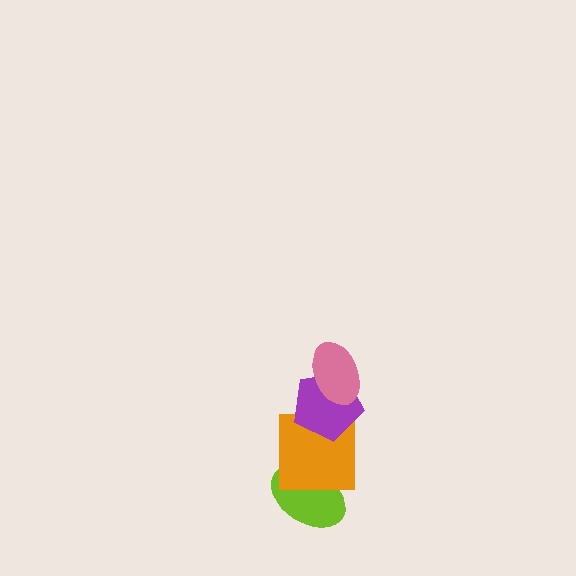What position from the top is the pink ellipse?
The pink ellipse is 1st from the top.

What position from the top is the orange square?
The orange square is 3rd from the top.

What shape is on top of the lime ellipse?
The orange square is on top of the lime ellipse.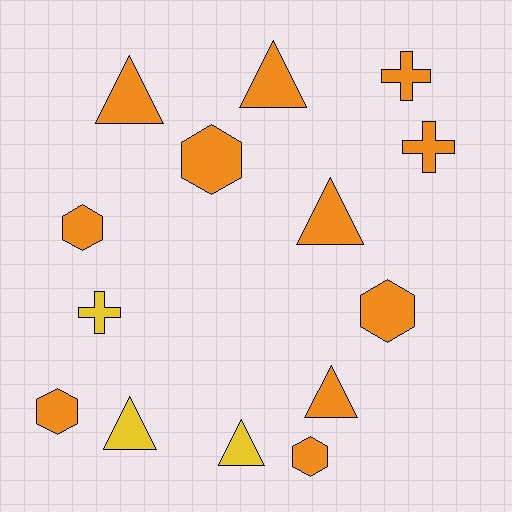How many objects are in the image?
There are 14 objects.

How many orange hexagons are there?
There are 5 orange hexagons.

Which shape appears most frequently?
Triangle, with 6 objects.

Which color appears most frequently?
Orange, with 11 objects.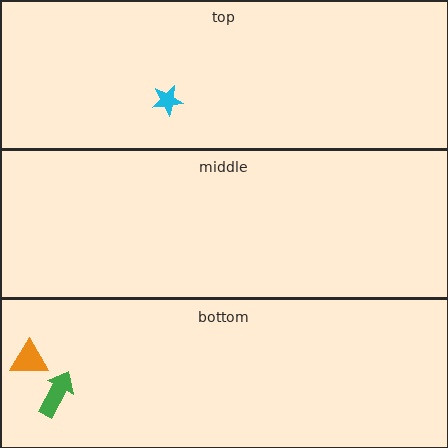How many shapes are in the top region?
1.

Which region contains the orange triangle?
The bottom region.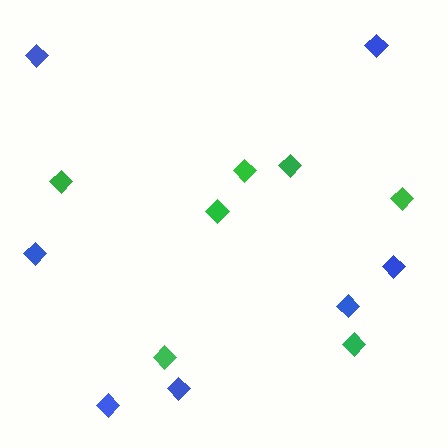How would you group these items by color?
There are 2 groups: one group of green diamonds (7) and one group of blue diamonds (7).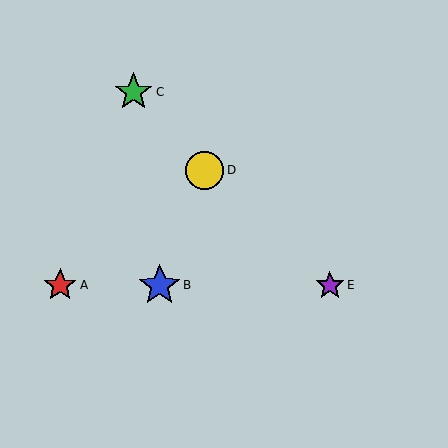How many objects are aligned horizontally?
3 objects (A, B, E) are aligned horizontally.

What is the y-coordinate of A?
Object A is at y≈285.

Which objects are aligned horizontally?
Objects A, B, E are aligned horizontally.